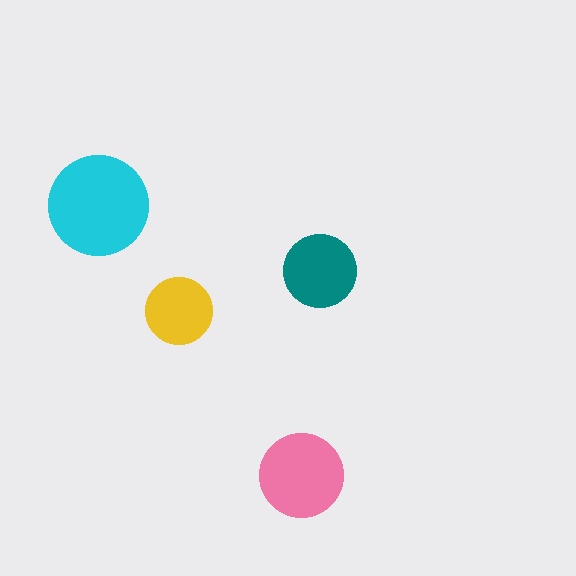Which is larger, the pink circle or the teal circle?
The pink one.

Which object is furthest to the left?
The cyan circle is leftmost.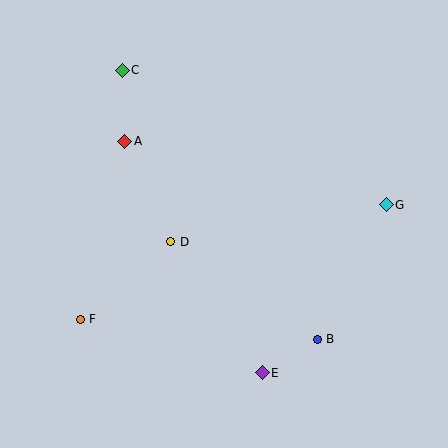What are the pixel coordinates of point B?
Point B is at (317, 339).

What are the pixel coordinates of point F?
Point F is at (80, 319).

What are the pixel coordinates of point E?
Point E is at (262, 373).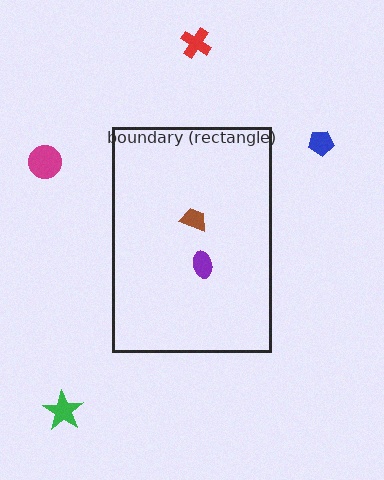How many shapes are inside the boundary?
2 inside, 4 outside.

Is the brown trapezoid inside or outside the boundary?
Inside.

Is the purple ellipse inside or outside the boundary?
Inside.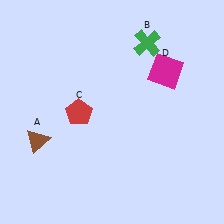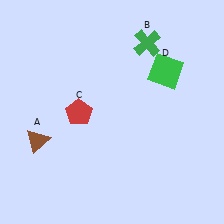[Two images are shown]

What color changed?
The square (D) changed from magenta in Image 1 to green in Image 2.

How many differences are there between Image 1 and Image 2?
There is 1 difference between the two images.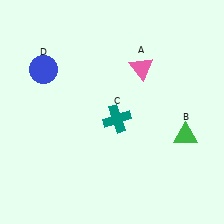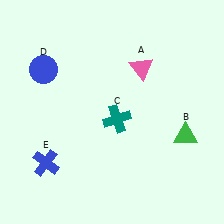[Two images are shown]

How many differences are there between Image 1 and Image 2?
There is 1 difference between the two images.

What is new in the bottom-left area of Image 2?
A blue cross (E) was added in the bottom-left area of Image 2.